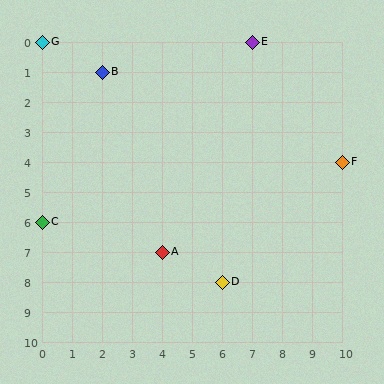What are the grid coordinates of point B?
Point B is at grid coordinates (2, 1).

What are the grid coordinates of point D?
Point D is at grid coordinates (6, 8).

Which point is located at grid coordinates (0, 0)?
Point G is at (0, 0).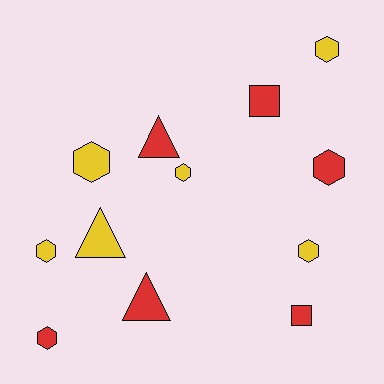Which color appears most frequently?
Yellow, with 6 objects.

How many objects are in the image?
There are 12 objects.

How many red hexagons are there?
There are 2 red hexagons.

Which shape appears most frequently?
Hexagon, with 7 objects.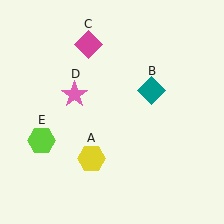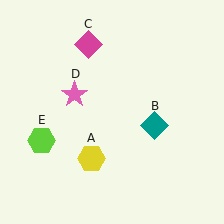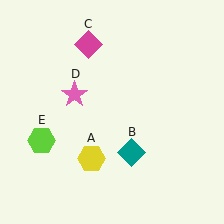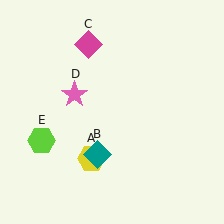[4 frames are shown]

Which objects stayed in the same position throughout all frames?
Yellow hexagon (object A) and magenta diamond (object C) and pink star (object D) and lime hexagon (object E) remained stationary.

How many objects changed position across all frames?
1 object changed position: teal diamond (object B).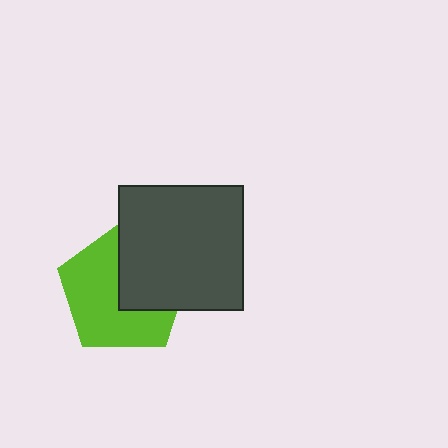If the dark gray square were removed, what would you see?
You would see the complete lime pentagon.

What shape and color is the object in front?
The object in front is a dark gray square.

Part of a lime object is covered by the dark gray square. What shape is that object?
It is a pentagon.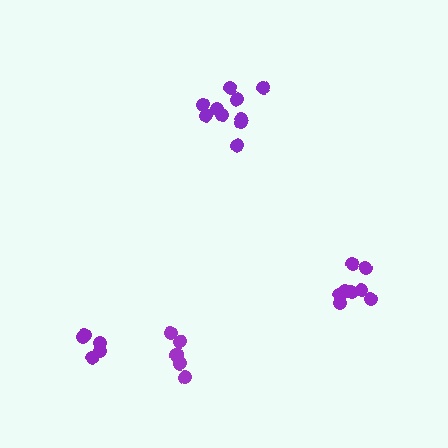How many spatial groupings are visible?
There are 4 spatial groupings.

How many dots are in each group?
Group 1: 5 dots, Group 2: 10 dots, Group 3: 8 dots, Group 4: 5 dots (28 total).